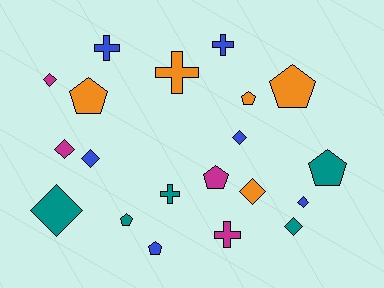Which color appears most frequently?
Blue, with 6 objects.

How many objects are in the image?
There are 20 objects.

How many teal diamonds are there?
There are 2 teal diamonds.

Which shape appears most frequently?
Diamond, with 8 objects.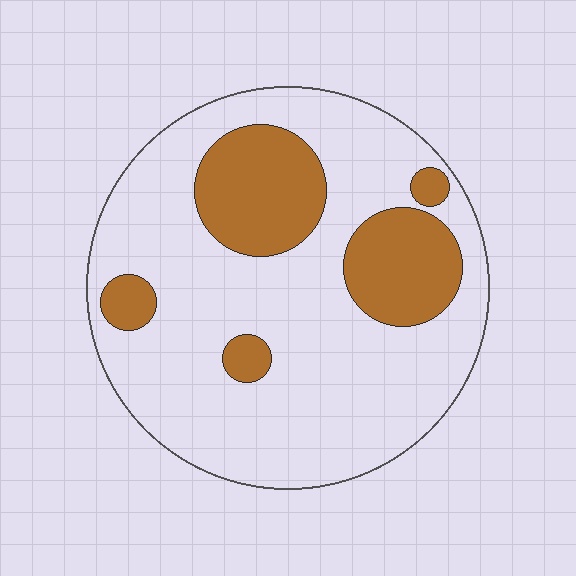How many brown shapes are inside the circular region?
5.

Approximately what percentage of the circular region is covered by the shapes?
Approximately 25%.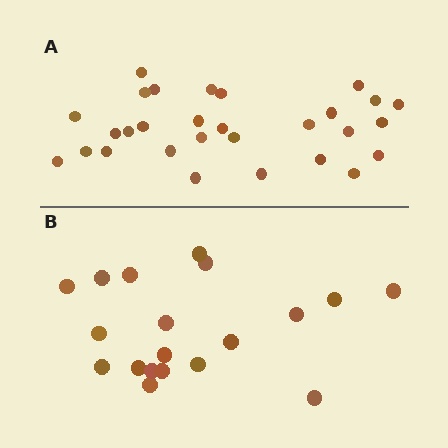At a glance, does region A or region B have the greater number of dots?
Region A (the top region) has more dots.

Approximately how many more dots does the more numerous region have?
Region A has roughly 10 or so more dots than region B.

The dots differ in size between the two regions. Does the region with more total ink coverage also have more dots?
No. Region B has more total ink coverage because its dots are larger, but region A actually contains more individual dots. Total area can be misleading — the number of items is what matters here.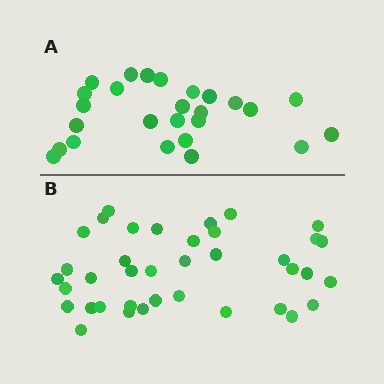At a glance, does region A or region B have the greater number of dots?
Region B (the bottom region) has more dots.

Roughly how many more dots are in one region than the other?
Region B has roughly 12 or so more dots than region A.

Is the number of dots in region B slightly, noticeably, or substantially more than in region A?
Region B has substantially more. The ratio is roughly 1.5 to 1.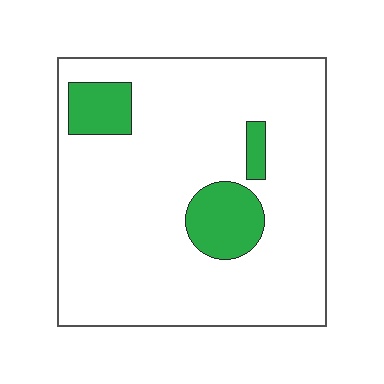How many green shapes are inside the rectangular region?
3.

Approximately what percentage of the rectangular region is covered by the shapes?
Approximately 15%.